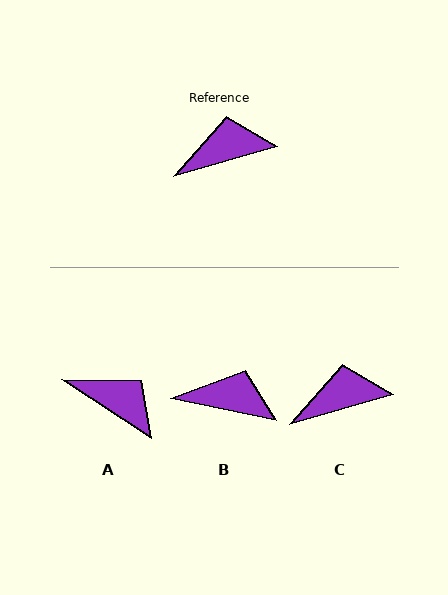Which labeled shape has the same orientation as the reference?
C.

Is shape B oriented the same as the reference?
No, it is off by about 27 degrees.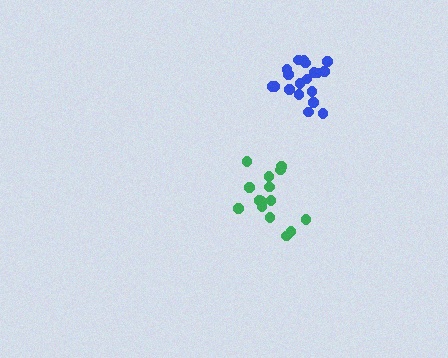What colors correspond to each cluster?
The clusters are colored: blue, green.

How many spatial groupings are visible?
There are 2 spatial groupings.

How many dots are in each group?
Group 1: 19 dots, Group 2: 15 dots (34 total).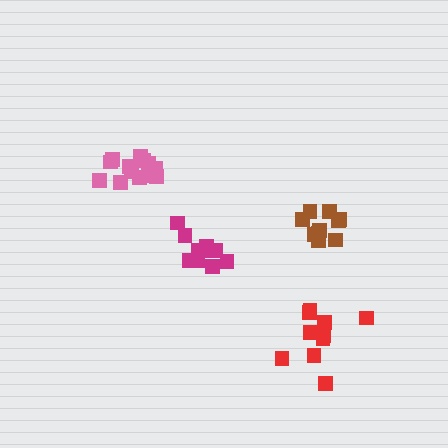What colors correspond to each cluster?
The clusters are colored: pink, red, brown, magenta.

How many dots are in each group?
Group 1: 14 dots, Group 2: 10 dots, Group 3: 10 dots, Group 4: 10 dots (44 total).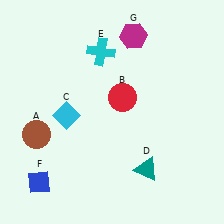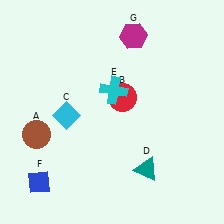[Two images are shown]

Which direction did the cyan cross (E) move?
The cyan cross (E) moved down.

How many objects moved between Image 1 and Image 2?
1 object moved between the two images.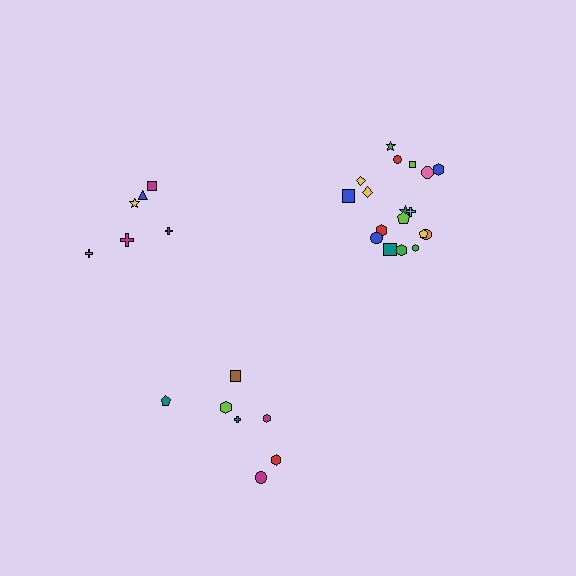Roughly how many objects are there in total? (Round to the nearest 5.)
Roughly 30 objects in total.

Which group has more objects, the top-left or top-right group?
The top-right group.